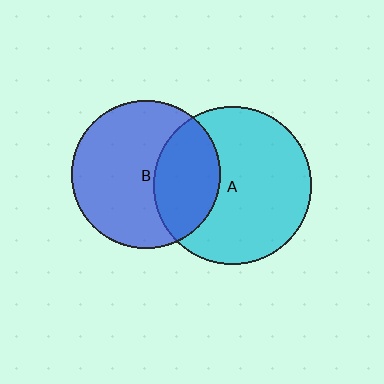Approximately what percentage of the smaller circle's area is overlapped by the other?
Approximately 35%.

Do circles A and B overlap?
Yes.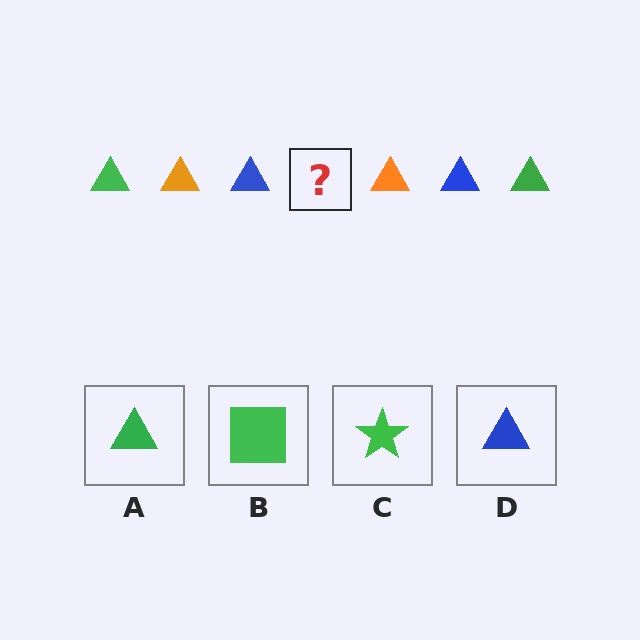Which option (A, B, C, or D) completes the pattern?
A.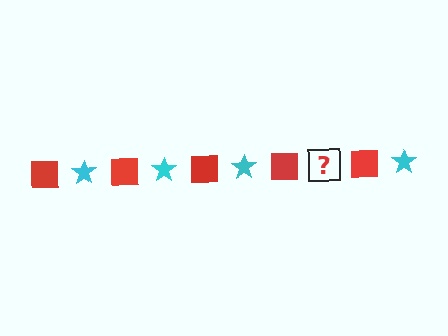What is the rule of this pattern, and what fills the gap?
The rule is that the pattern alternates between red square and cyan star. The gap should be filled with a cyan star.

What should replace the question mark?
The question mark should be replaced with a cyan star.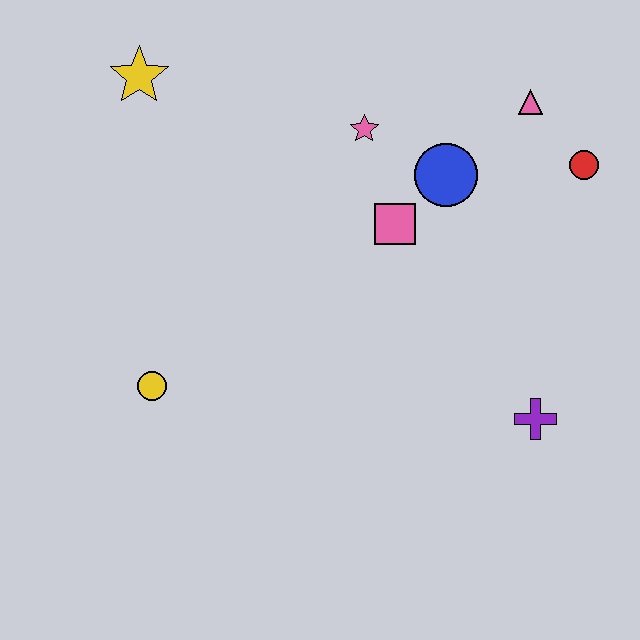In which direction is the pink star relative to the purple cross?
The pink star is above the purple cross.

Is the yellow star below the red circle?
No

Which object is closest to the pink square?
The blue circle is closest to the pink square.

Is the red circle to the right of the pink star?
Yes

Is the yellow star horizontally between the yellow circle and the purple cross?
No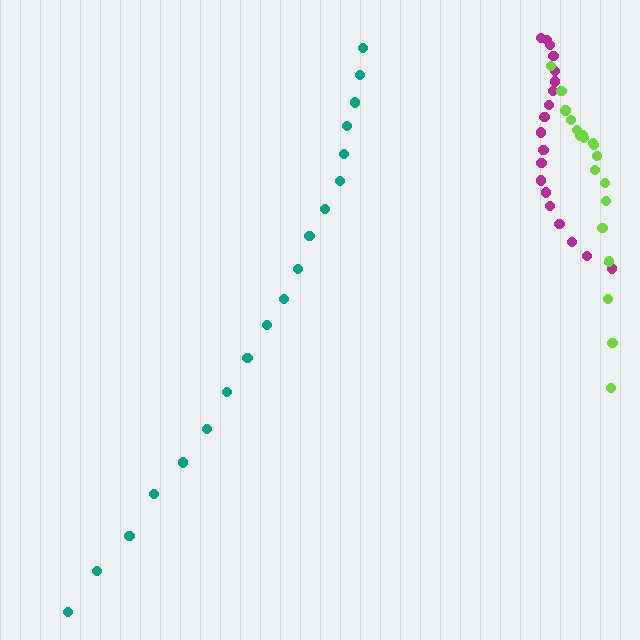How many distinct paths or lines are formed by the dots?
There are 3 distinct paths.